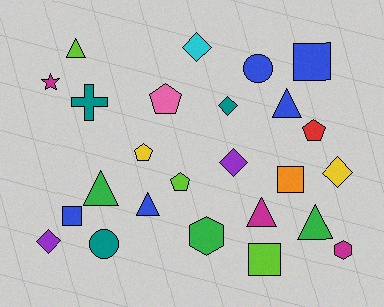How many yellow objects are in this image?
There are 2 yellow objects.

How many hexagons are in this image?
There are 2 hexagons.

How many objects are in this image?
There are 25 objects.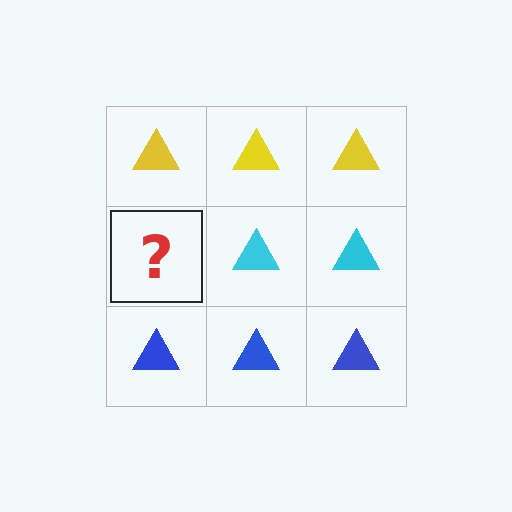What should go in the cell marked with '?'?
The missing cell should contain a cyan triangle.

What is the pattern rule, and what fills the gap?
The rule is that each row has a consistent color. The gap should be filled with a cyan triangle.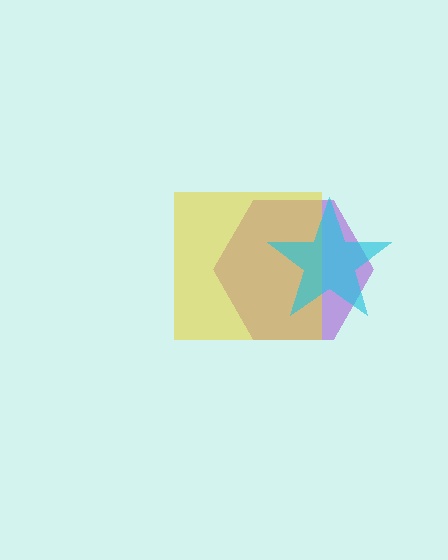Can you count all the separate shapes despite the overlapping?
Yes, there are 3 separate shapes.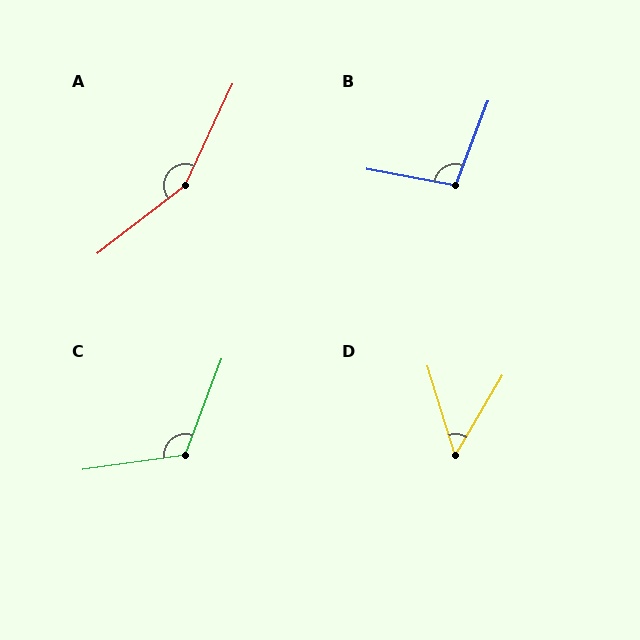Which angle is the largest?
A, at approximately 153 degrees.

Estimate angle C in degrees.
Approximately 119 degrees.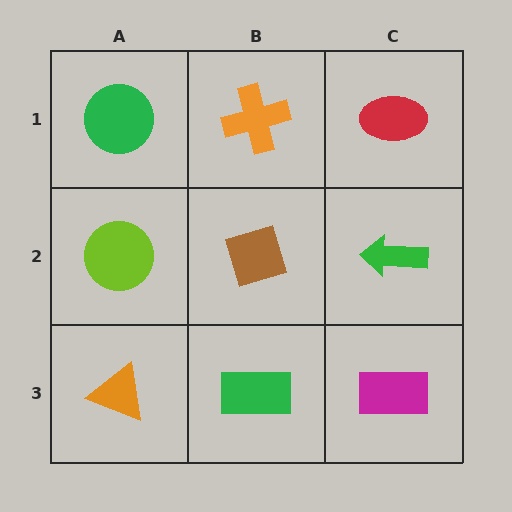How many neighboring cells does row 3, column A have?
2.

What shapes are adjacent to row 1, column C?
A green arrow (row 2, column C), an orange cross (row 1, column B).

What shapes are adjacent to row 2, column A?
A green circle (row 1, column A), an orange triangle (row 3, column A), a brown diamond (row 2, column B).